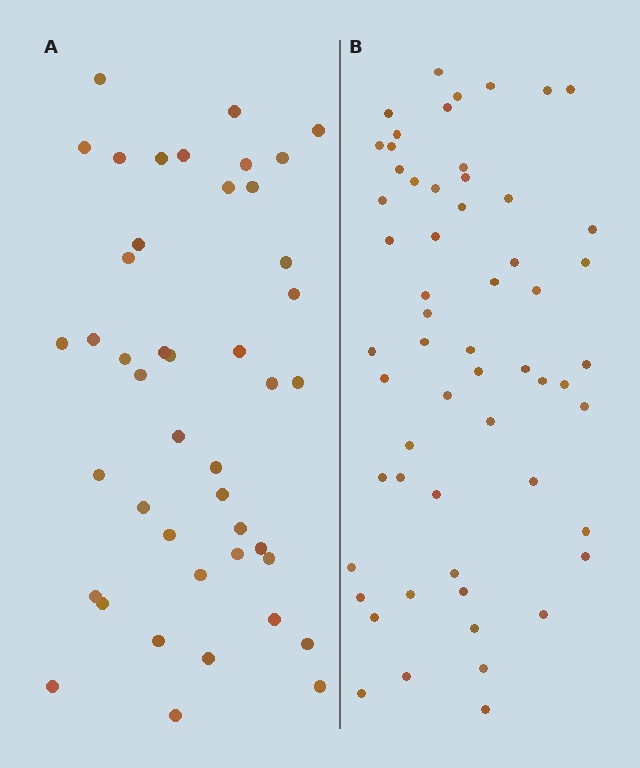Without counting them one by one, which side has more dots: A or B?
Region B (the right region) has more dots.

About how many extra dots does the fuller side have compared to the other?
Region B has approximately 15 more dots than region A.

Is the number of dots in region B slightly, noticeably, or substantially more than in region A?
Region B has noticeably more, but not dramatically so. The ratio is roughly 1.3 to 1.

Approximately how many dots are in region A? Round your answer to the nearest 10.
About 40 dots. (The exact count is 44, which rounds to 40.)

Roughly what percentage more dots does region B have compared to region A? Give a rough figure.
About 30% more.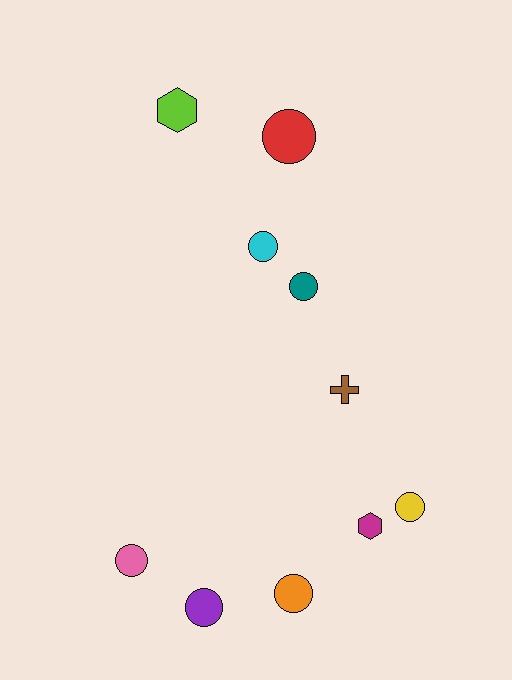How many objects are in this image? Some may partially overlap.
There are 10 objects.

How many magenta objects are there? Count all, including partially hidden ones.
There is 1 magenta object.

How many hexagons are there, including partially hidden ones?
There are 2 hexagons.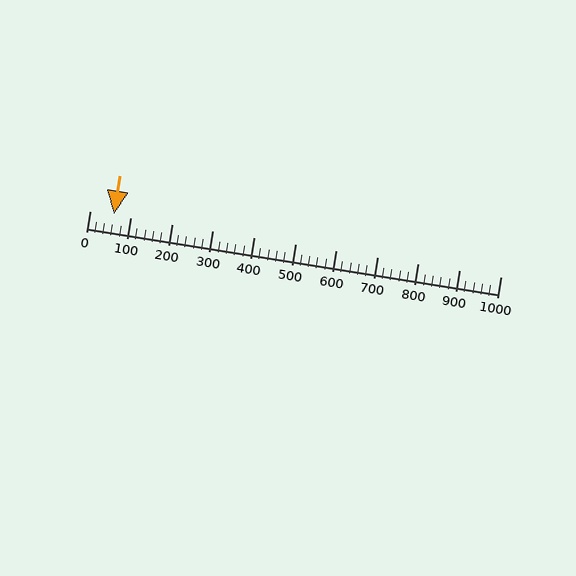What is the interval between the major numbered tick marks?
The major tick marks are spaced 100 units apart.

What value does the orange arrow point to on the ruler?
The orange arrow points to approximately 60.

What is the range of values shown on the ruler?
The ruler shows values from 0 to 1000.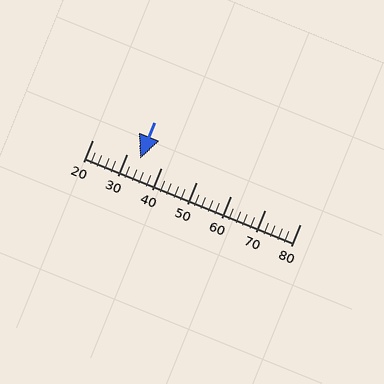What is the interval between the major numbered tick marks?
The major tick marks are spaced 10 units apart.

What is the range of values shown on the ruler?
The ruler shows values from 20 to 80.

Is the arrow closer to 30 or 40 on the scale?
The arrow is closer to 30.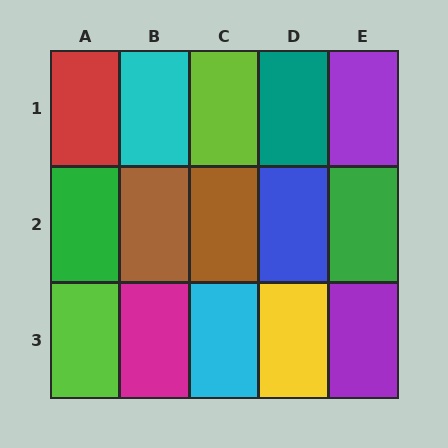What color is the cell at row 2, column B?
Brown.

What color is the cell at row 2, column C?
Brown.